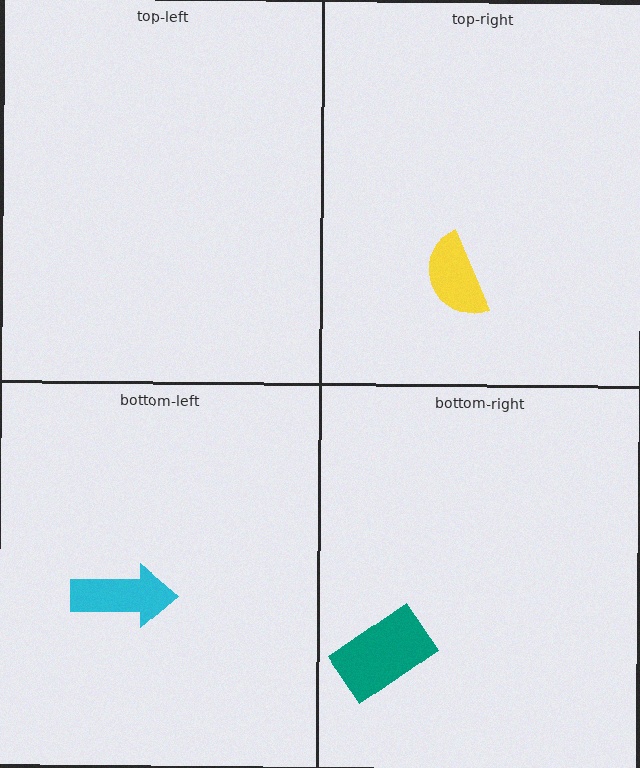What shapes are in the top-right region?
The yellow semicircle.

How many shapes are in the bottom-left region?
1.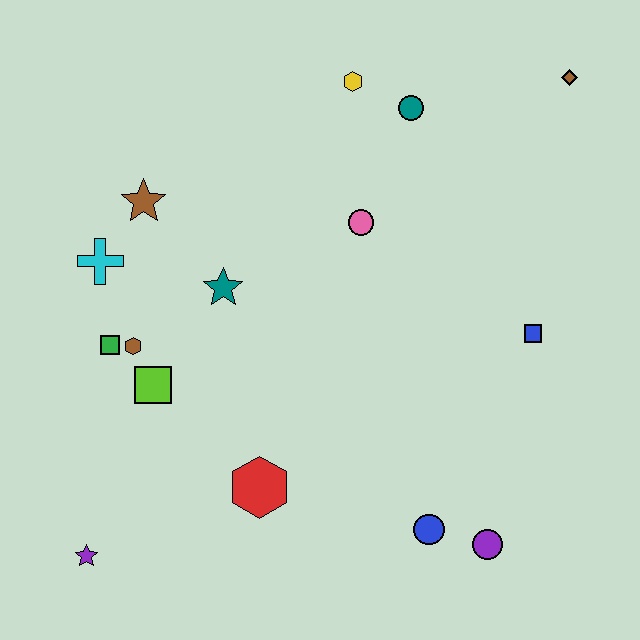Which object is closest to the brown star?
The cyan cross is closest to the brown star.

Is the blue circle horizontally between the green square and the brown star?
No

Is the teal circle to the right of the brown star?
Yes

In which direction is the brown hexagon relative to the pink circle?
The brown hexagon is to the left of the pink circle.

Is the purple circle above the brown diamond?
No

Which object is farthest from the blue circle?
The brown diamond is farthest from the blue circle.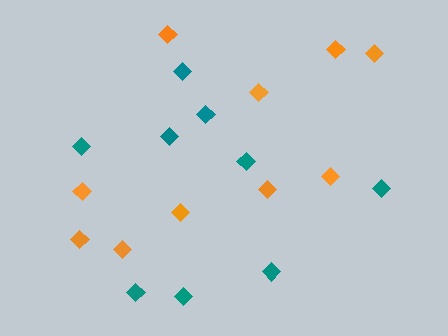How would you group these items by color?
There are 2 groups: one group of teal diamonds (9) and one group of orange diamonds (10).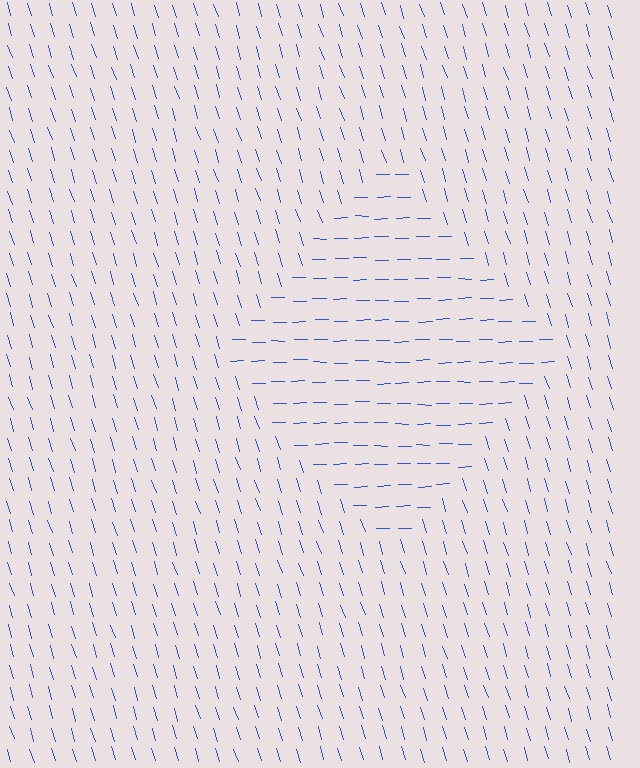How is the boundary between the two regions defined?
The boundary is defined purely by a change in line orientation (approximately 74 degrees difference). All lines are the same color and thickness.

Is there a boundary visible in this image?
Yes, there is a texture boundary formed by a change in line orientation.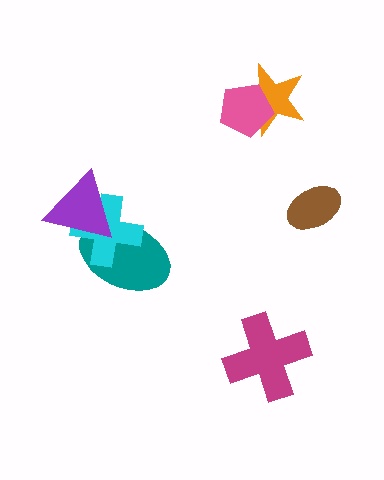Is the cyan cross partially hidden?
Yes, it is partially covered by another shape.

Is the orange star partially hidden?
Yes, it is partially covered by another shape.